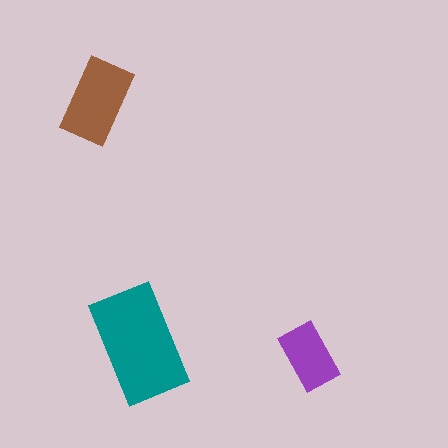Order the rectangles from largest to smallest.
the teal one, the brown one, the purple one.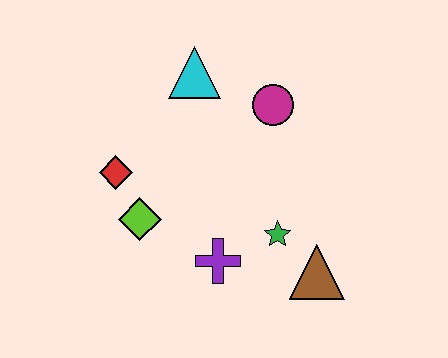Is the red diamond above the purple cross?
Yes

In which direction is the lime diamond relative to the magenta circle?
The lime diamond is to the left of the magenta circle.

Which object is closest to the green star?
The brown triangle is closest to the green star.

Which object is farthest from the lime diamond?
The brown triangle is farthest from the lime diamond.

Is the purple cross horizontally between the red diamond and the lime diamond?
No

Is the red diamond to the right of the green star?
No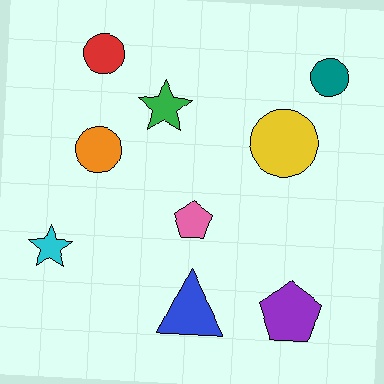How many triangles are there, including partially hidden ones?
There is 1 triangle.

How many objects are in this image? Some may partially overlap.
There are 9 objects.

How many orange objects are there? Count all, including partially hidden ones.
There is 1 orange object.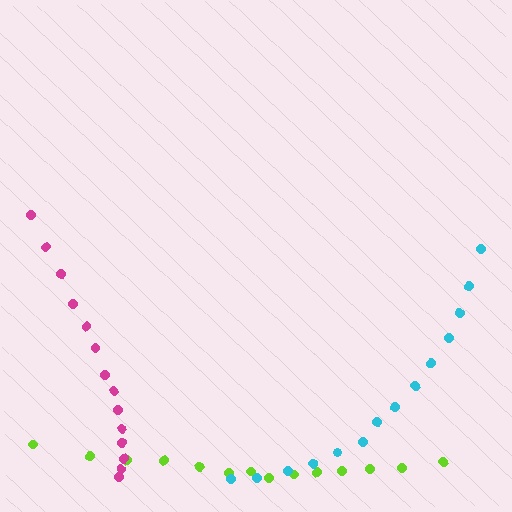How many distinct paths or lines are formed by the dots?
There are 3 distinct paths.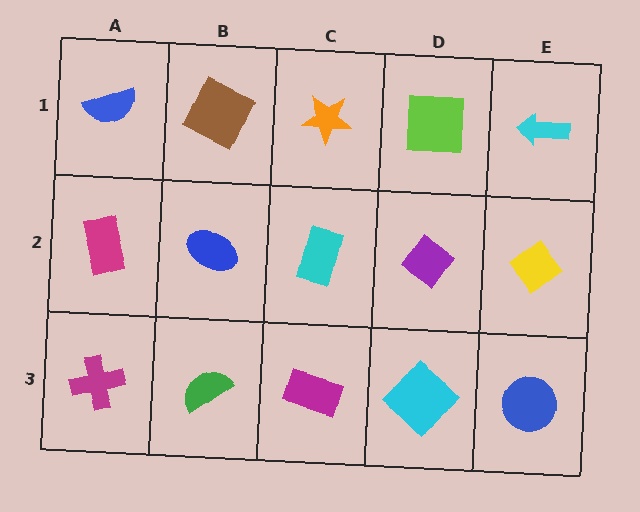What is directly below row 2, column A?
A magenta cross.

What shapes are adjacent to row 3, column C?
A cyan rectangle (row 2, column C), a green semicircle (row 3, column B), a cyan diamond (row 3, column D).